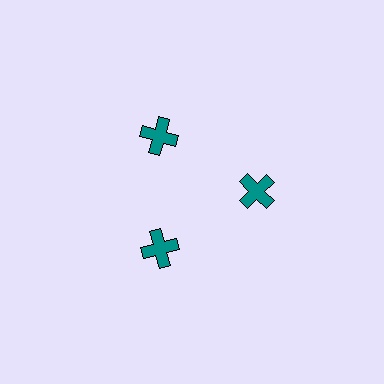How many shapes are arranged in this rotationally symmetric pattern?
There are 3 shapes, arranged in 3 groups of 1.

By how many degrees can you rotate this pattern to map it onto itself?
The pattern maps onto itself every 120 degrees of rotation.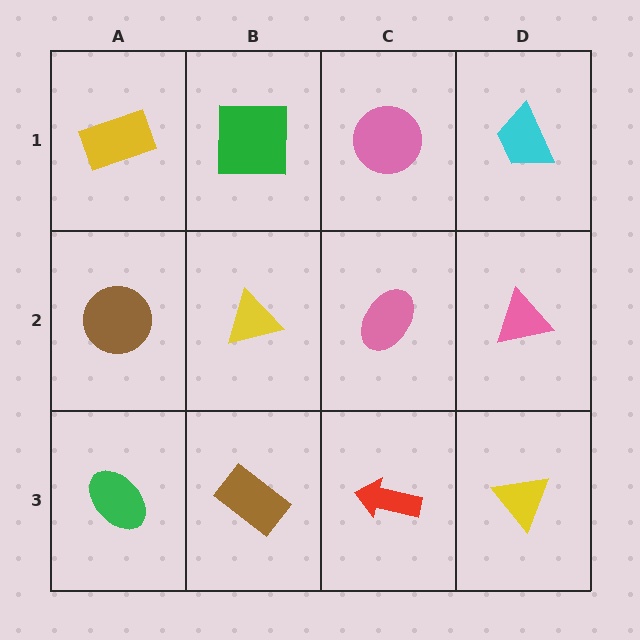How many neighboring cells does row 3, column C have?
3.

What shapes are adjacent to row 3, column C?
A pink ellipse (row 2, column C), a brown rectangle (row 3, column B), a yellow triangle (row 3, column D).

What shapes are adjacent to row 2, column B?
A green square (row 1, column B), a brown rectangle (row 3, column B), a brown circle (row 2, column A), a pink ellipse (row 2, column C).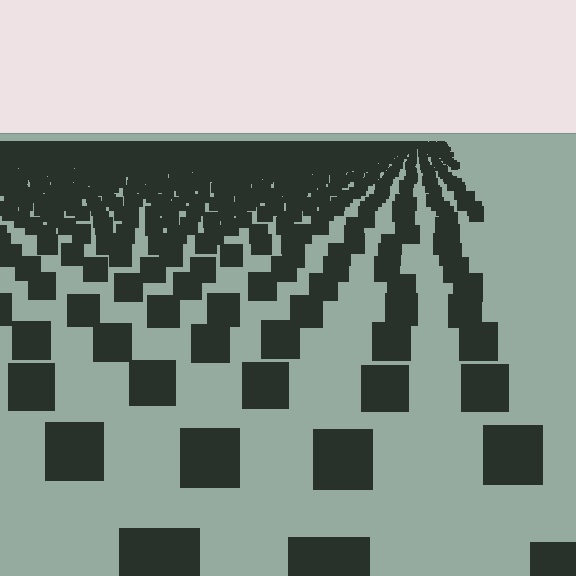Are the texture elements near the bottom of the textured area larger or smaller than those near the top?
Larger. Near the bottom, elements are closer to the viewer and appear at a bigger on-screen size.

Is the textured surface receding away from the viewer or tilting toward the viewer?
The surface is receding away from the viewer. Texture elements get smaller and denser toward the top.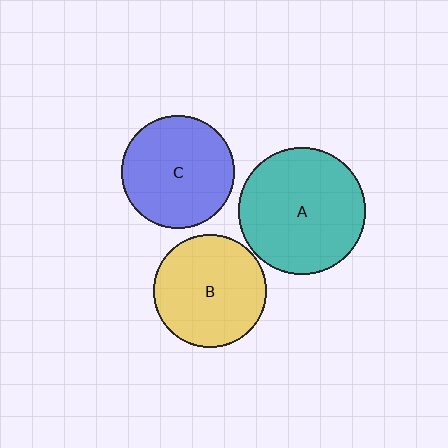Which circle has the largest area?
Circle A (teal).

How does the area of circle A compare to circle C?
Approximately 1.3 times.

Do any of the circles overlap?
No, none of the circles overlap.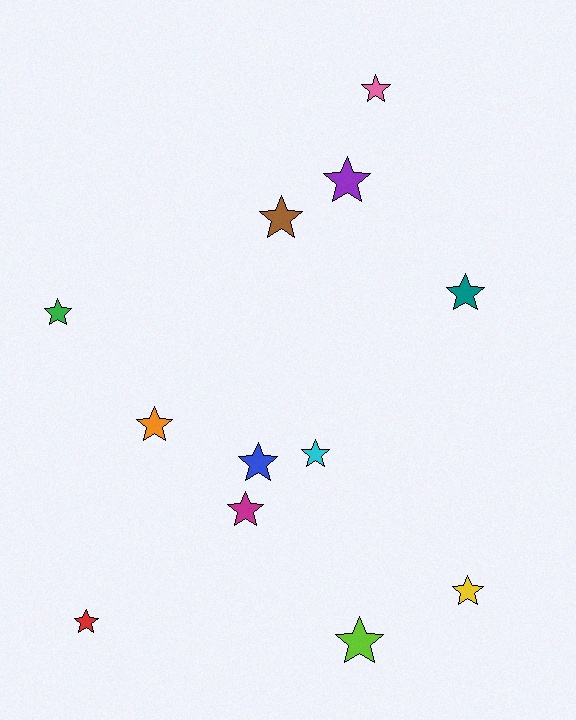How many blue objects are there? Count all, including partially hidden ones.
There is 1 blue object.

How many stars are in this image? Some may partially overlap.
There are 12 stars.